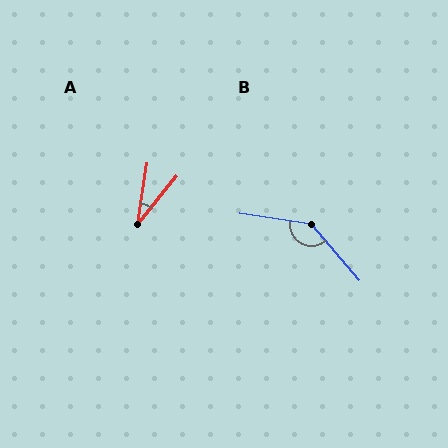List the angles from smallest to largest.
A (31°), B (139°).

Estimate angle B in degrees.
Approximately 139 degrees.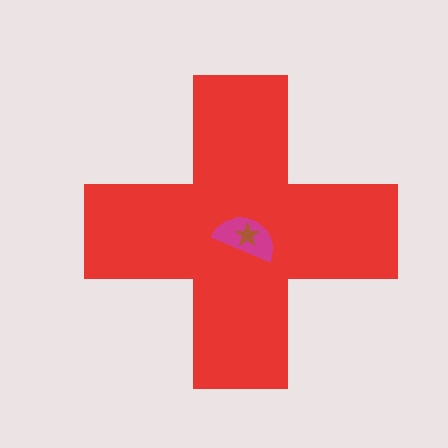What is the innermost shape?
The brown star.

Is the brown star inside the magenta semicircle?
Yes.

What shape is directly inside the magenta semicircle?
The brown star.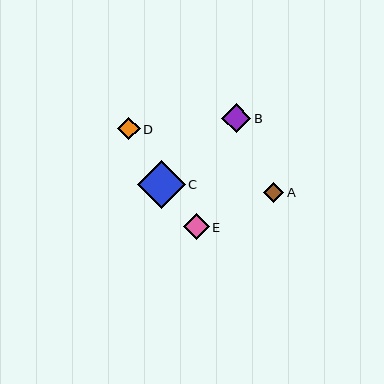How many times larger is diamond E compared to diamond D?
Diamond E is approximately 1.2 times the size of diamond D.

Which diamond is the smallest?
Diamond A is the smallest with a size of approximately 20 pixels.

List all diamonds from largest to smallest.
From largest to smallest: C, B, E, D, A.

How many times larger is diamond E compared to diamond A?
Diamond E is approximately 1.3 times the size of diamond A.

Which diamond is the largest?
Diamond C is the largest with a size of approximately 48 pixels.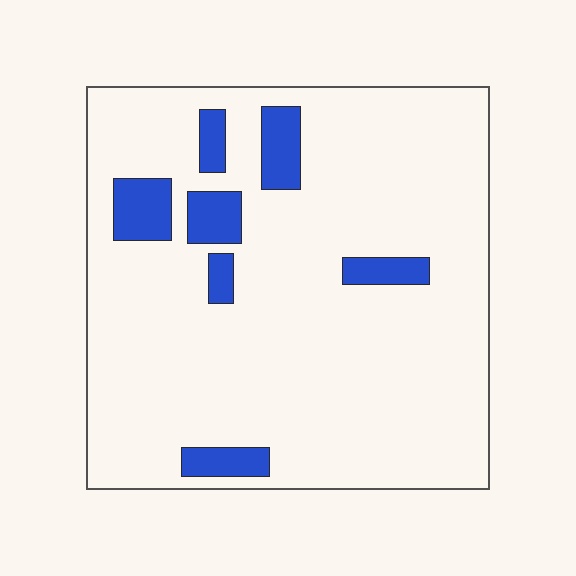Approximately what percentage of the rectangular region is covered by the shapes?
Approximately 10%.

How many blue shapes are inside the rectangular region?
7.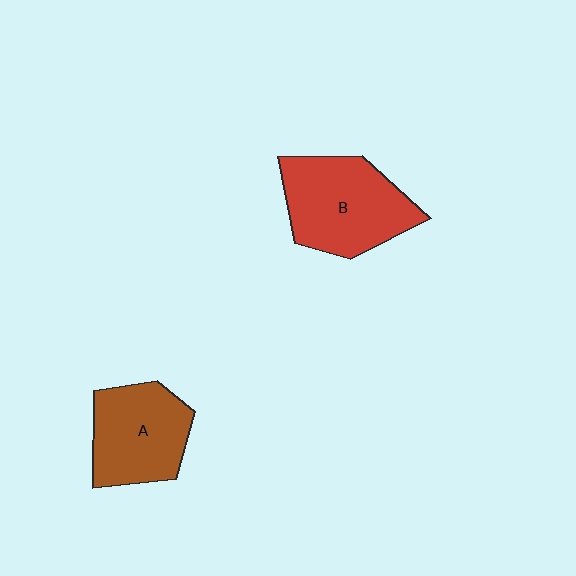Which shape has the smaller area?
Shape A (brown).